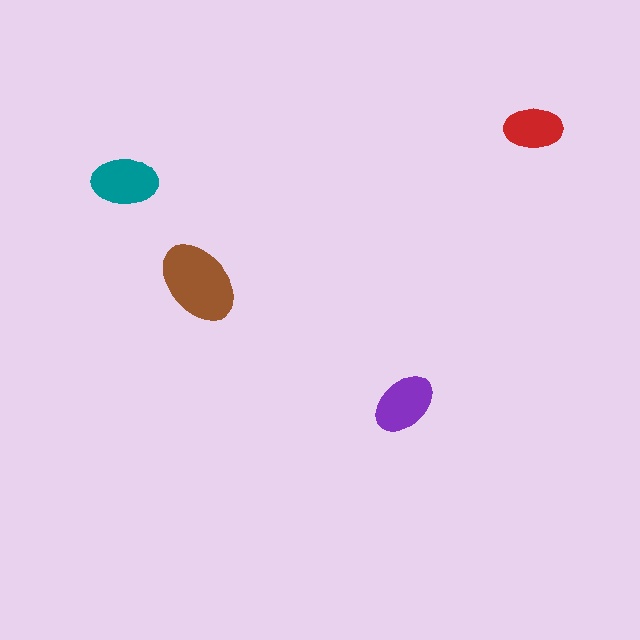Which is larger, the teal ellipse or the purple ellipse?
The teal one.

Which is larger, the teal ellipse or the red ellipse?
The teal one.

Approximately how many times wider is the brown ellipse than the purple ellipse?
About 1.5 times wider.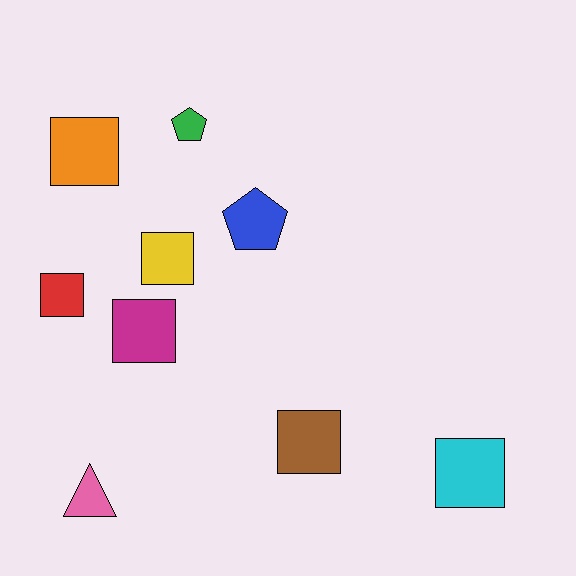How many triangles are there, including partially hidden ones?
There is 1 triangle.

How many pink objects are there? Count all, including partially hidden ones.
There is 1 pink object.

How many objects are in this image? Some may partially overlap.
There are 9 objects.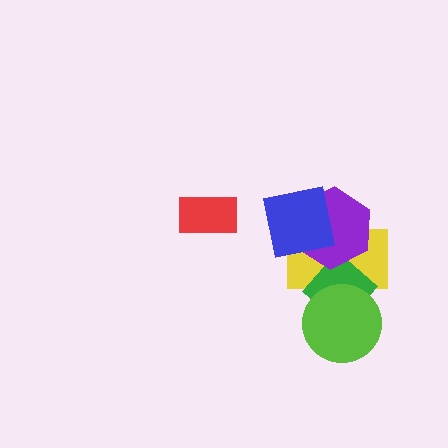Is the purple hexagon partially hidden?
Yes, it is partially covered by another shape.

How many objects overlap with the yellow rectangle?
4 objects overlap with the yellow rectangle.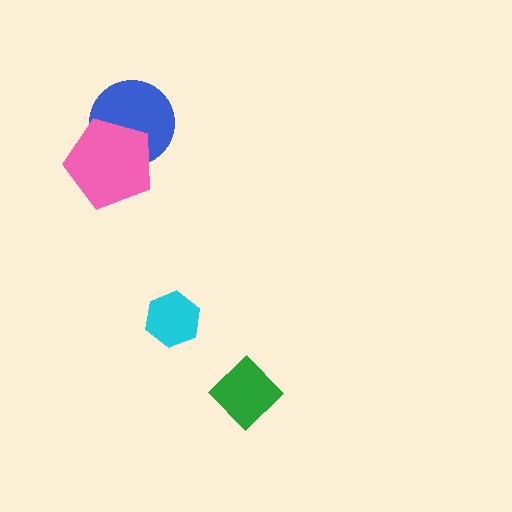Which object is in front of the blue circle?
The pink pentagon is in front of the blue circle.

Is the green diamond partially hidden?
No, no other shape covers it.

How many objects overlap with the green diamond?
0 objects overlap with the green diamond.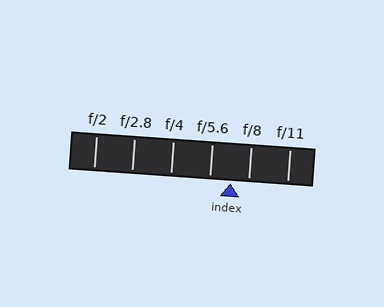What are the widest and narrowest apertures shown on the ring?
The widest aperture shown is f/2 and the narrowest is f/11.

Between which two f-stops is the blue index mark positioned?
The index mark is between f/5.6 and f/8.